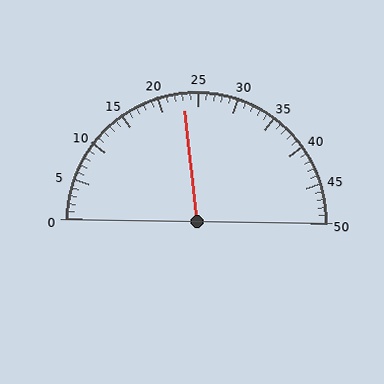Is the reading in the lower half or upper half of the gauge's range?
The reading is in the lower half of the range (0 to 50).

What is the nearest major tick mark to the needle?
The nearest major tick mark is 25.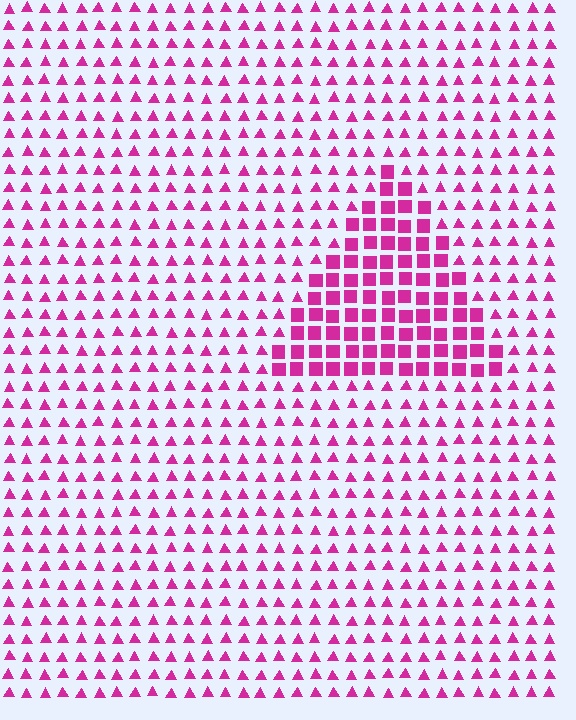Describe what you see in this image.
The image is filled with small magenta elements arranged in a uniform grid. A triangle-shaped region contains squares, while the surrounding area contains triangles. The boundary is defined purely by the change in element shape.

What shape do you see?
I see a triangle.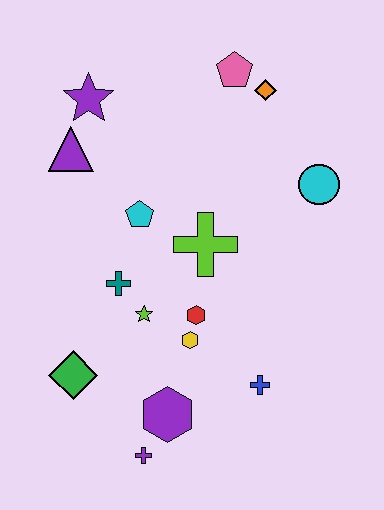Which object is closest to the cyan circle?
The orange diamond is closest to the cyan circle.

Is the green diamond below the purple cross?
No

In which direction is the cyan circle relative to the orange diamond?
The cyan circle is below the orange diamond.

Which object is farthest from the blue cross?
The purple star is farthest from the blue cross.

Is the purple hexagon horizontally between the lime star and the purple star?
No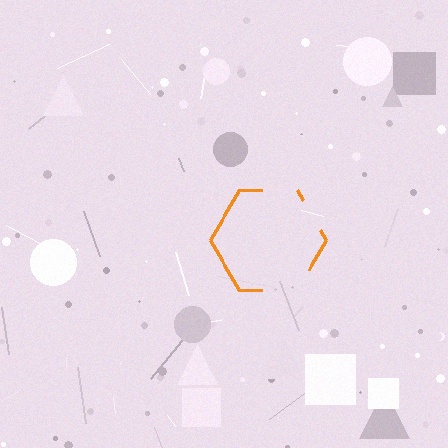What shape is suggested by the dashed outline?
The dashed outline suggests a hexagon.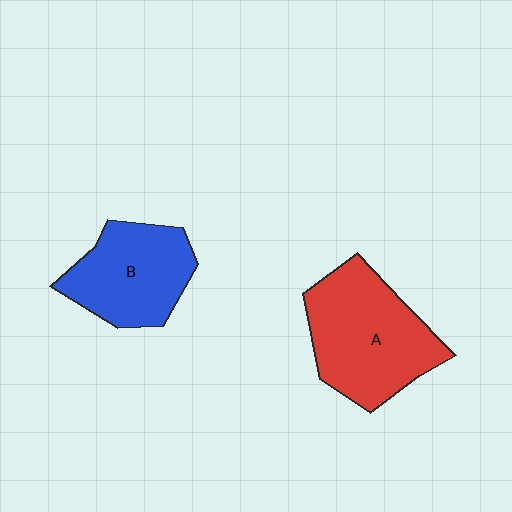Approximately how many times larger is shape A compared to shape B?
Approximately 1.3 times.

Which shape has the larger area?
Shape A (red).